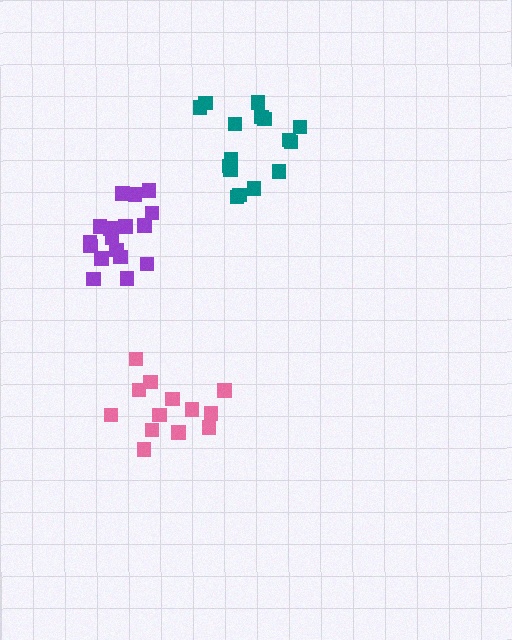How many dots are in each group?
Group 1: 13 dots, Group 2: 17 dots, Group 3: 16 dots (46 total).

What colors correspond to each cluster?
The clusters are colored: pink, purple, teal.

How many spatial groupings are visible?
There are 3 spatial groupings.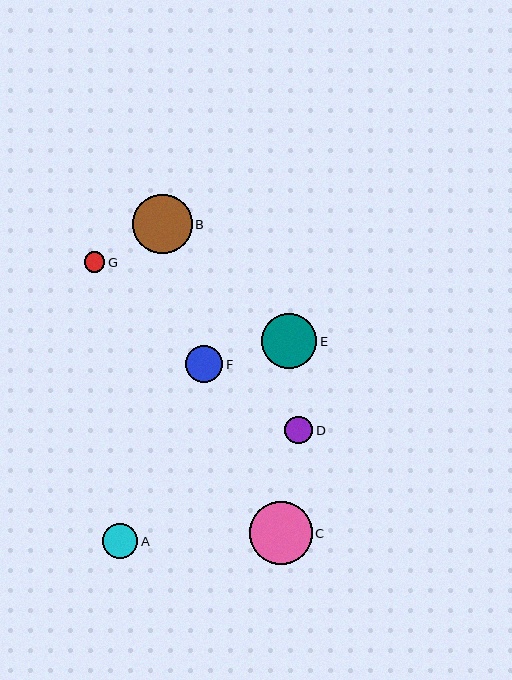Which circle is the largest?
Circle C is the largest with a size of approximately 63 pixels.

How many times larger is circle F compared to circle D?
Circle F is approximately 1.3 times the size of circle D.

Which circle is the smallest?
Circle G is the smallest with a size of approximately 20 pixels.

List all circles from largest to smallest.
From largest to smallest: C, B, E, F, A, D, G.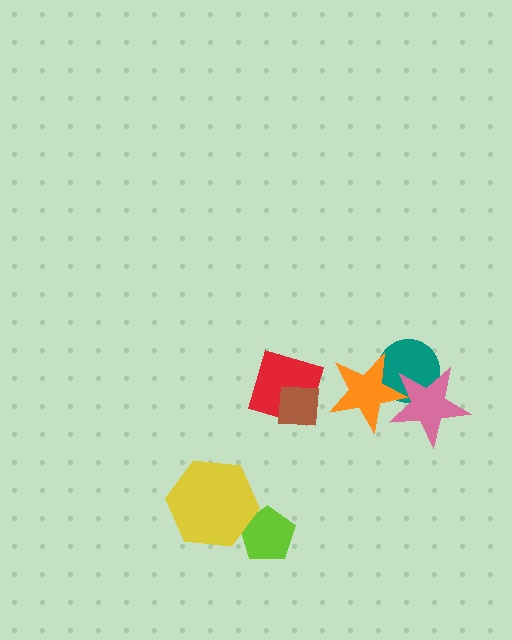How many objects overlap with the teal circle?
2 objects overlap with the teal circle.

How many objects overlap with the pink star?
2 objects overlap with the pink star.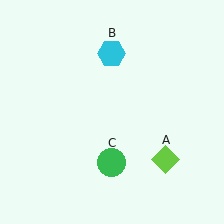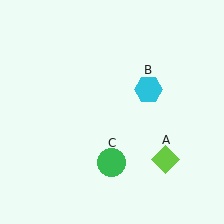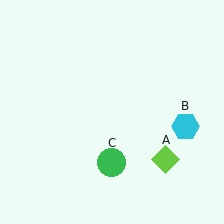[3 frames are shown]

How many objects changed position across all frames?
1 object changed position: cyan hexagon (object B).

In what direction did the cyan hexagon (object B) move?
The cyan hexagon (object B) moved down and to the right.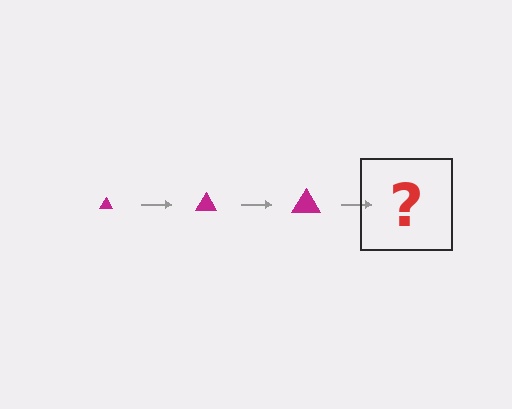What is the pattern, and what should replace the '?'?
The pattern is that the triangle gets progressively larger each step. The '?' should be a magenta triangle, larger than the previous one.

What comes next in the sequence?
The next element should be a magenta triangle, larger than the previous one.